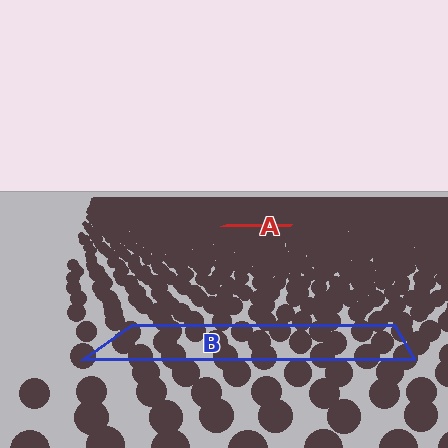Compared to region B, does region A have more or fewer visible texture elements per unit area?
Region A has more texture elements per unit area — they are packed more densely because it is farther away.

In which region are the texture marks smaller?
The texture marks are smaller in region A, because it is farther away.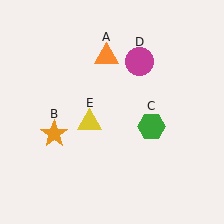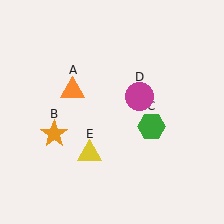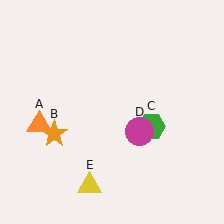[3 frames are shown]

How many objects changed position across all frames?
3 objects changed position: orange triangle (object A), magenta circle (object D), yellow triangle (object E).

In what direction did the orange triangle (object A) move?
The orange triangle (object A) moved down and to the left.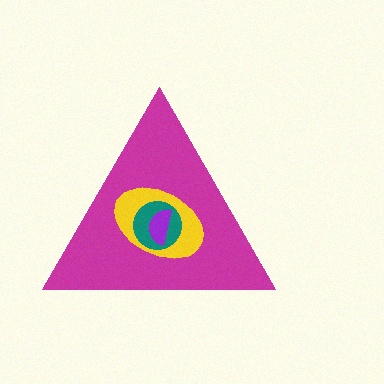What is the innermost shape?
The purple semicircle.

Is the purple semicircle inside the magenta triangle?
Yes.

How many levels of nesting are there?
4.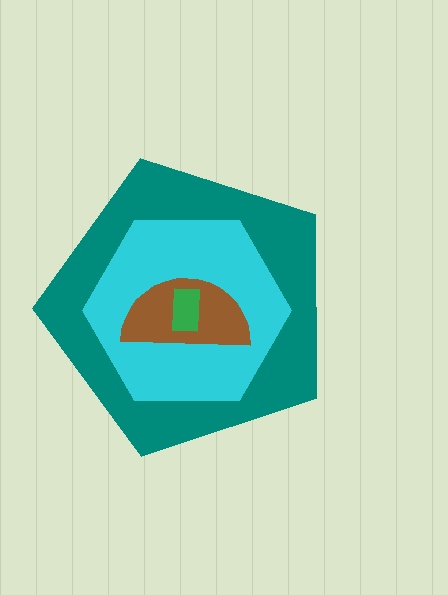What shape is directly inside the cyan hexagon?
The brown semicircle.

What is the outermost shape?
The teal pentagon.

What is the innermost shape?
The green rectangle.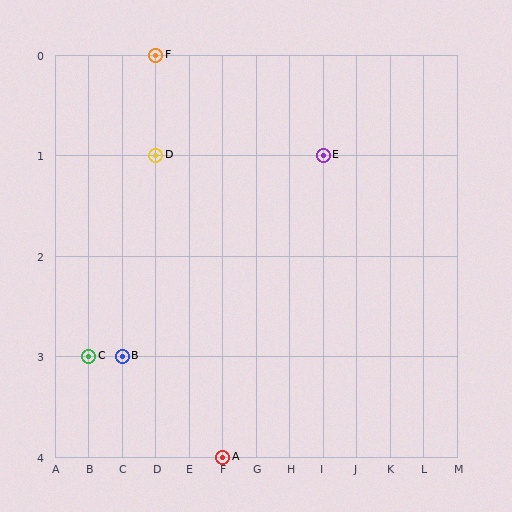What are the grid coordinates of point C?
Point C is at grid coordinates (B, 3).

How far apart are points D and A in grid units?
Points D and A are 2 columns and 3 rows apart (about 3.6 grid units diagonally).